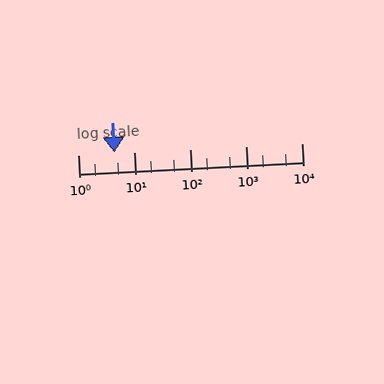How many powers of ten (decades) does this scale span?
The scale spans 4 decades, from 1 to 10000.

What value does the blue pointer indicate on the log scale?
The pointer indicates approximately 4.5.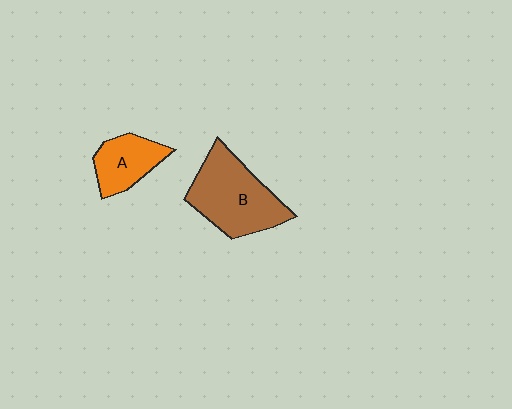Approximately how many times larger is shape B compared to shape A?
Approximately 1.8 times.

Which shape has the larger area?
Shape B (brown).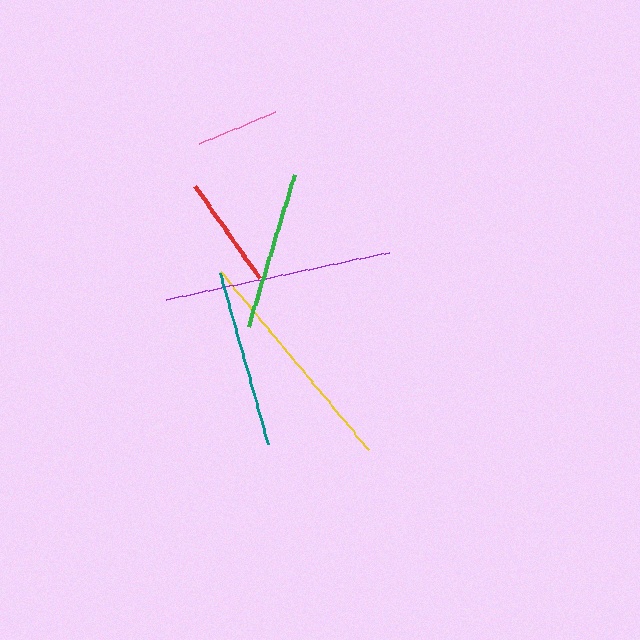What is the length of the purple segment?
The purple segment is approximately 228 pixels long.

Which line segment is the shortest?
The pink line is the shortest at approximately 82 pixels.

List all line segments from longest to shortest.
From longest to shortest: yellow, purple, teal, green, red, pink.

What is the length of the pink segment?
The pink segment is approximately 82 pixels long.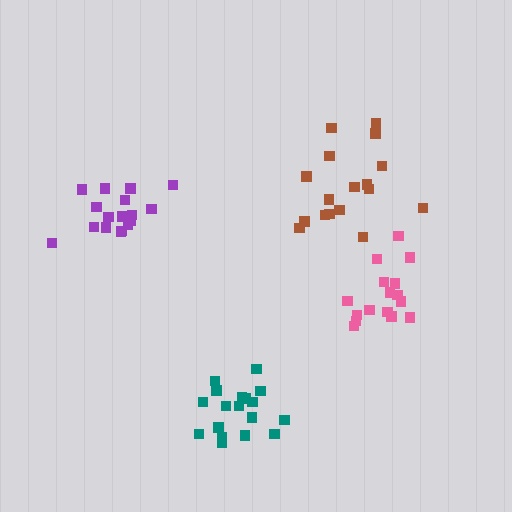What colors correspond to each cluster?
The clusters are colored: teal, brown, purple, pink.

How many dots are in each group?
Group 1: 18 dots, Group 2: 17 dots, Group 3: 17 dots, Group 4: 16 dots (68 total).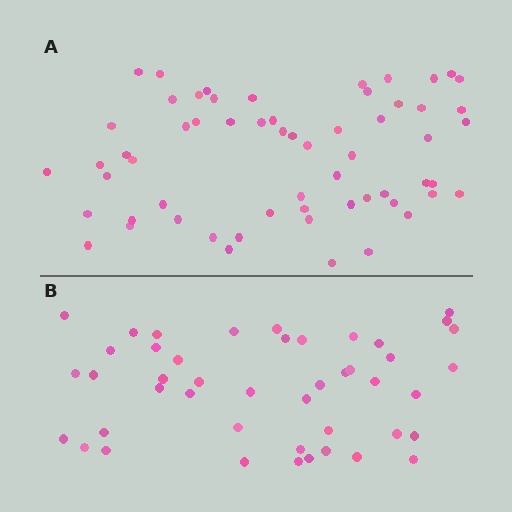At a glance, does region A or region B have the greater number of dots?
Region A (the top region) has more dots.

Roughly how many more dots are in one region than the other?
Region A has approximately 15 more dots than region B.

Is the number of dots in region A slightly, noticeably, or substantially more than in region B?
Region A has noticeably more, but not dramatically so. The ratio is roughly 1.3 to 1.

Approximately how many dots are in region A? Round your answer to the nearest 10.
About 60 dots.